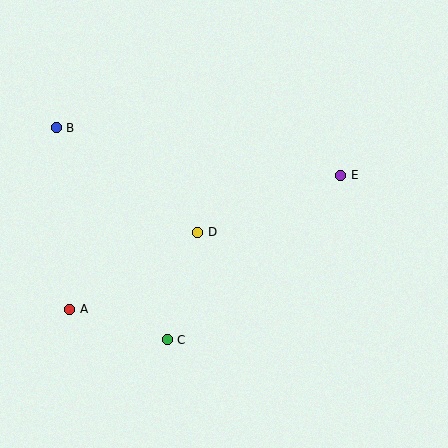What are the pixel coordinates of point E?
Point E is at (341, 175).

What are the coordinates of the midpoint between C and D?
The midpoint between C and D is at (182, 286).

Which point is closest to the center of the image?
Point D at (198, 232) is closest to the center.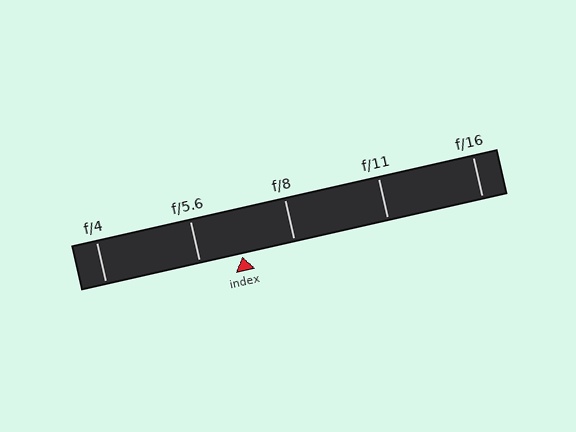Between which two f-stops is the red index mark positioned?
The index mark is between f/5.6 and f/8.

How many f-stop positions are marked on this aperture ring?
There are 5 f-stop positions marked.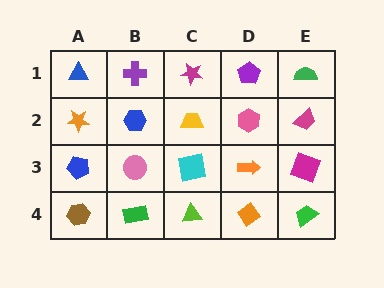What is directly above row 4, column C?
A cyan square.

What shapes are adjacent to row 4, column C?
A cyan square (row 3, column C), a green rectangle (row 4, column B), an orange diamond (row 4, column D).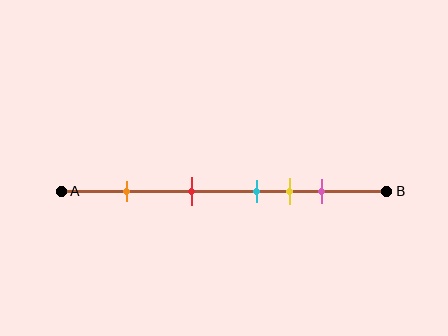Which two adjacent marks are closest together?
The cyan and yellow marks are the closest adjacent pair.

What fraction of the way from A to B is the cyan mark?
The cyan mark is approximately 60% (0.6) of the way from A to B.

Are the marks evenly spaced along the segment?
No, the marks are not evenly spaced.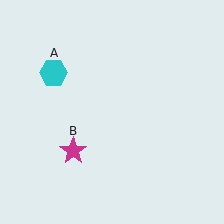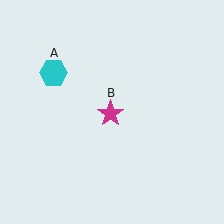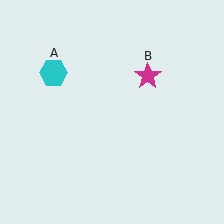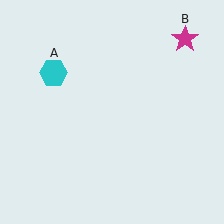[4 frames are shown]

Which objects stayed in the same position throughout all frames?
Cyan hexagon (object A) remained stationary.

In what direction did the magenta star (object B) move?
The magenta star (object B) moved up and to the right.